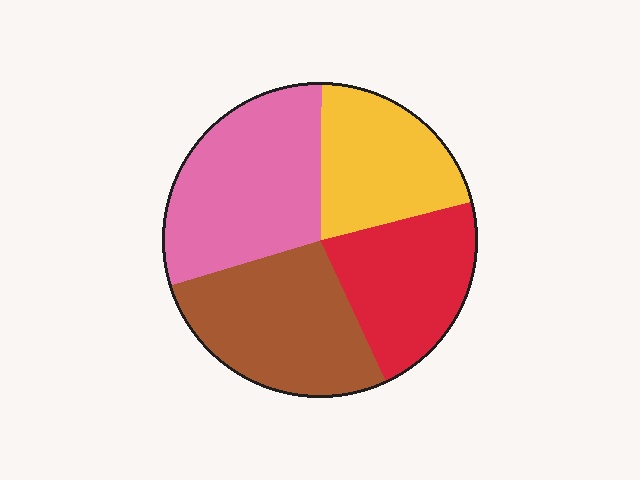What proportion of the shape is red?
Red takes up between a sixth and a third of the shape.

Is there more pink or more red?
Pink.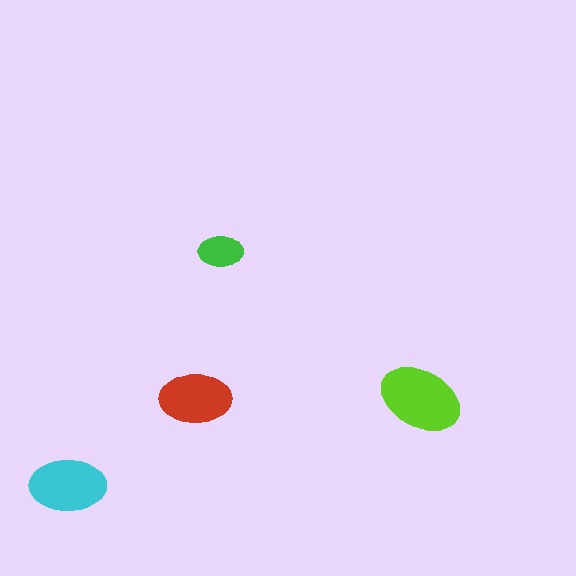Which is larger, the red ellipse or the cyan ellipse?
The cyan one.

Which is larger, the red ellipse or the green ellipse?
The red one.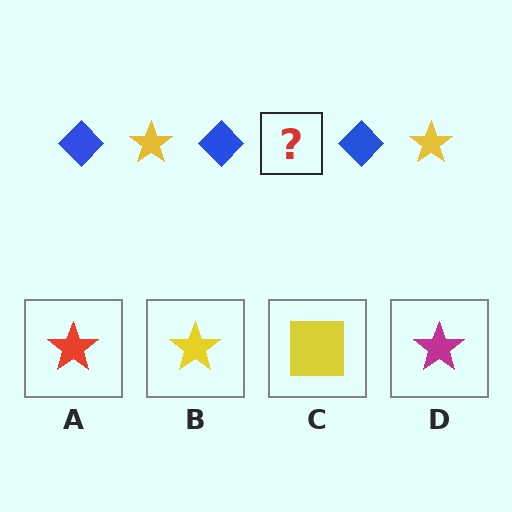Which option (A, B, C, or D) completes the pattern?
B.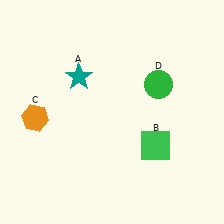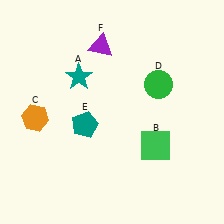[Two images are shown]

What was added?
A teal pentagon (E), a purple triangle (F) were added in Image 2.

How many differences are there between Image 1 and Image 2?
There are 2 differences between the two images.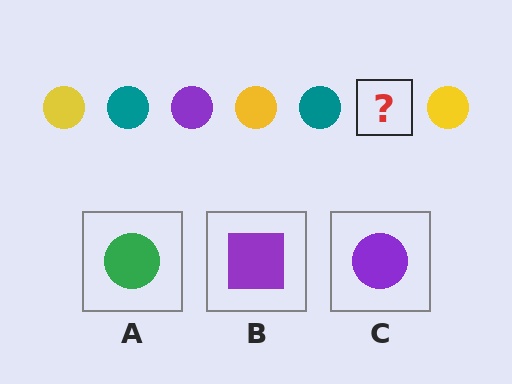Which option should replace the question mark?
Option C.